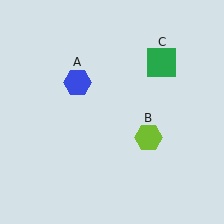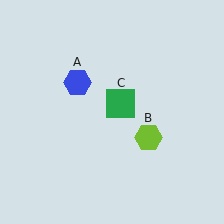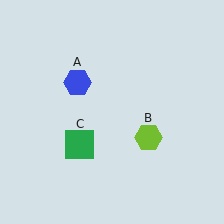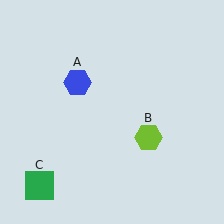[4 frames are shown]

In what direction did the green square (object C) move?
The green square (object C) moved down and to the left.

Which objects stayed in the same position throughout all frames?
Blue hexagon (object A) and lime hexagon (object B) remained stationary.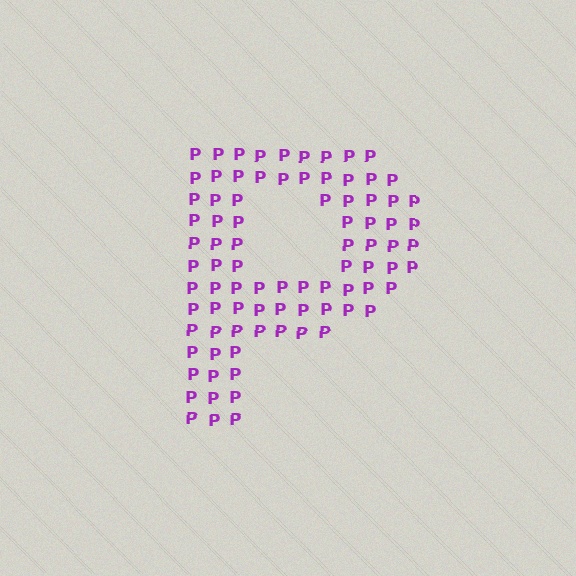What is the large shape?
The large shape is the letter P.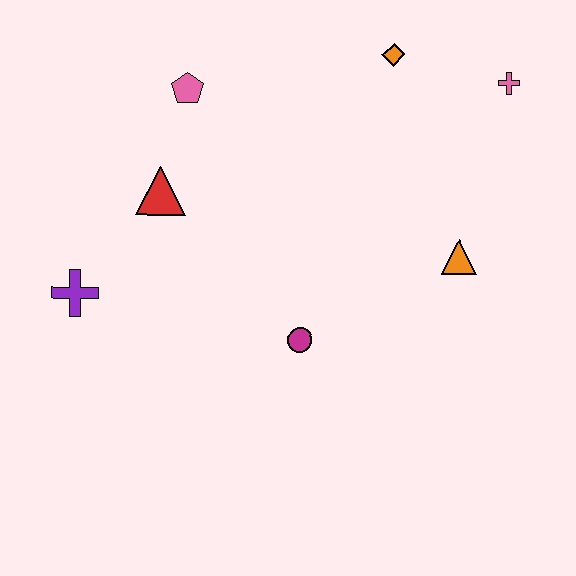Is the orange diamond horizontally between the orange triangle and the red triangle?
Yes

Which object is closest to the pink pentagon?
The red triangle is closest to the pink pentagon.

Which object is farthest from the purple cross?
The pink cross is farthest from the purple cross.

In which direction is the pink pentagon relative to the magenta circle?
The pink pentagon is above the magenta circle.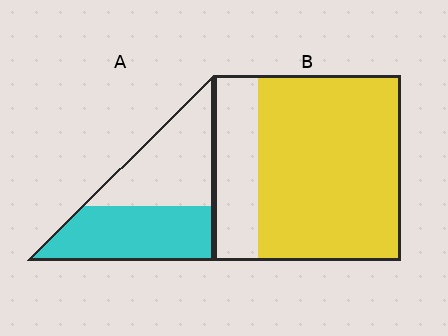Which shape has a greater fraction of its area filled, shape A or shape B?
Shape B.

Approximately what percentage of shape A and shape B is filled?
A is approximately 50% and B is approximately 75%.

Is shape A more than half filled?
Roughly half.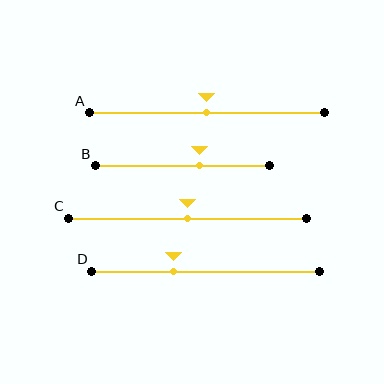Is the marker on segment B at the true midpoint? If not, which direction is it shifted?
No, the marker on segment B is shifted to the right by about 10% of the segment length.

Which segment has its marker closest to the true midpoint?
Segment A has its marker closest to the true midpoint.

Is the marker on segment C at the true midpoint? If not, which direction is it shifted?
Yes, the marker on segment C is at the true midpoint.